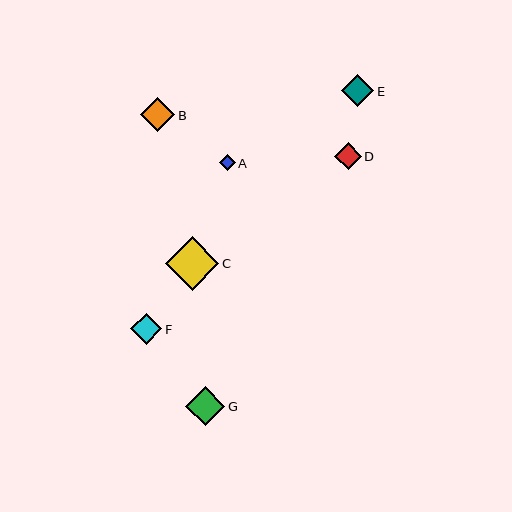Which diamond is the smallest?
Diamond A is the smallest with a size of approximately 16 pixels.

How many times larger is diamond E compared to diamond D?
Diamond E is approximately 1.2 times the size of diamond D.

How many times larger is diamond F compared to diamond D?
Diamond F is approximately 1.2 times the size of diamond D.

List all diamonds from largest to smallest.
From largest to smallest: C, G, B, E, F, D, A.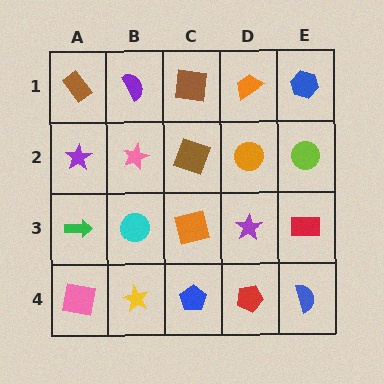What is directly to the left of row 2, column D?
A brown square.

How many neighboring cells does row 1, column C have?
3.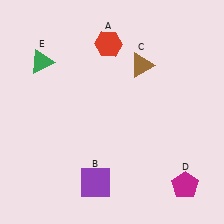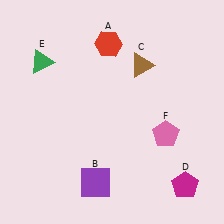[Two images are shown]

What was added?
A pink pentagon (F) was added in Image 2.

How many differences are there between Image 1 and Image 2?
There is 1 difference between the two images.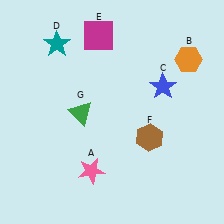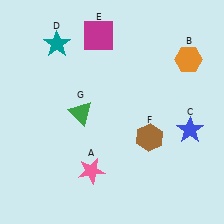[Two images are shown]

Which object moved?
The blue star (C) moved down.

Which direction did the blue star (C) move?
The blue star (C) moved down.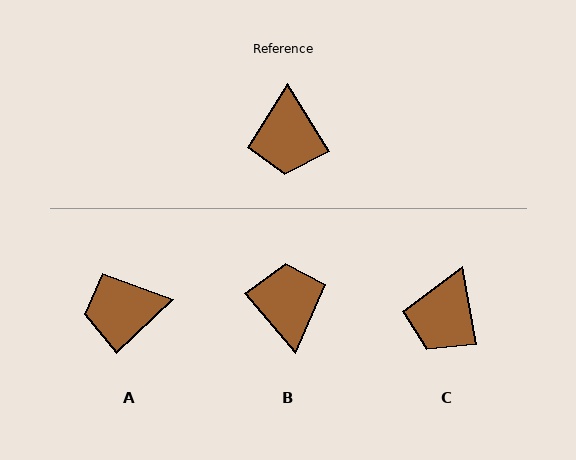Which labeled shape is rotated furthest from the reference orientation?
B, about 172 degrees away.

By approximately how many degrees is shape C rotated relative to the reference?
Approximately 22 degrees clockwise.